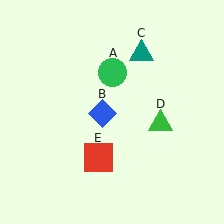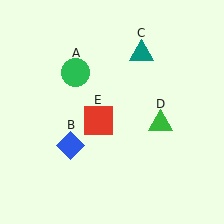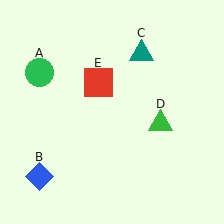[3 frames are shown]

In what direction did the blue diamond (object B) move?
The blue diamond (object B) moved down and to the left.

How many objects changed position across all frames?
3 objects changed position: green circle (object A), blue diamond (object B), red square (object E).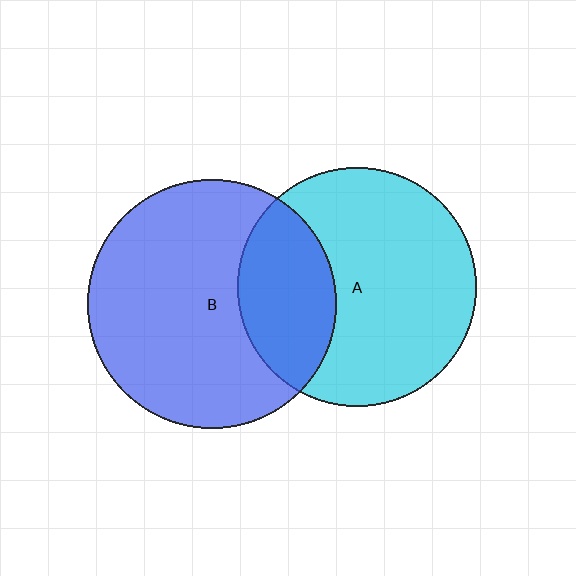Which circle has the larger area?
Circle B (blue).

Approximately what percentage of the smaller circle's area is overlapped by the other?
Approximately 30%.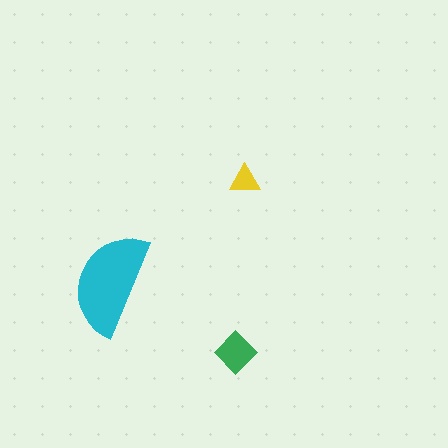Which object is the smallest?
The yellow triangle.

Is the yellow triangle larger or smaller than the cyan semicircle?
Smaller.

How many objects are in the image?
There are 3 objects in the image.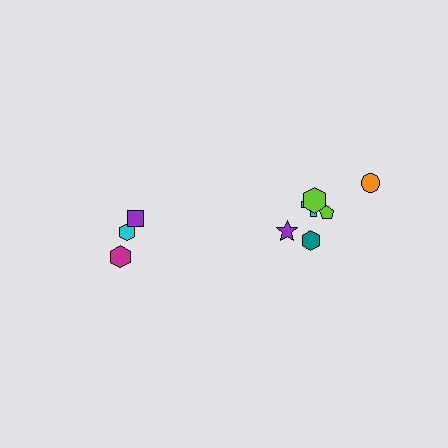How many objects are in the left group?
There are 3 objects.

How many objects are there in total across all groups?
There are 9 objects.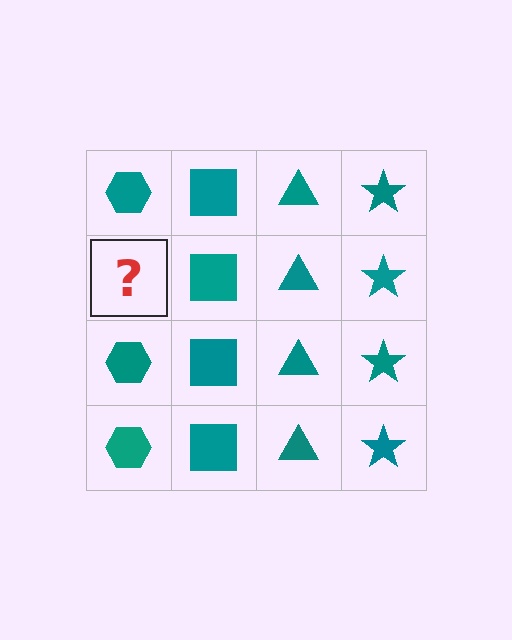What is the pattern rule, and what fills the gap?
The rule is that each column has a consistent shape. The gap should be filled with a teal hexagon.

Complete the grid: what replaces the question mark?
The question mark should be replaced with a teal hexagon.